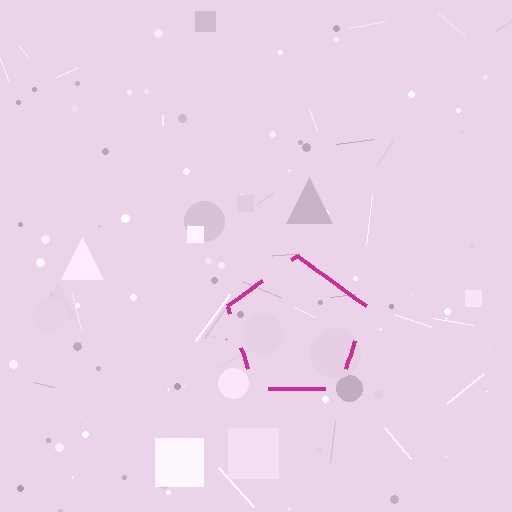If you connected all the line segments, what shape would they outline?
They would outline a pentagon.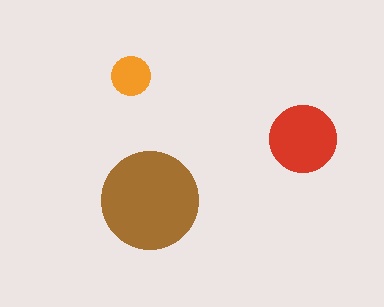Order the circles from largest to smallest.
the brown one, the red one, the orange one.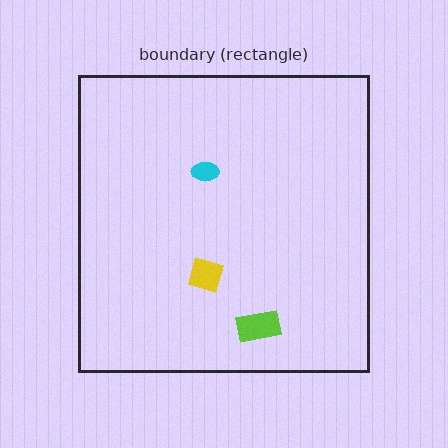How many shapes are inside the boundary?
3 inside, 0 outside.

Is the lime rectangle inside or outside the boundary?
Inside.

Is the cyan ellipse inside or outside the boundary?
Inside.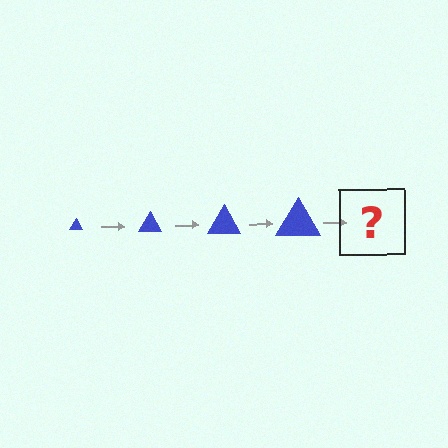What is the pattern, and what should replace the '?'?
The pattern is that the triangle gets progressively larger each step. The '?' should be a blue triangle, larger than the previous one.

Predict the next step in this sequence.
The next step is a blue triangle, larger than the previous one.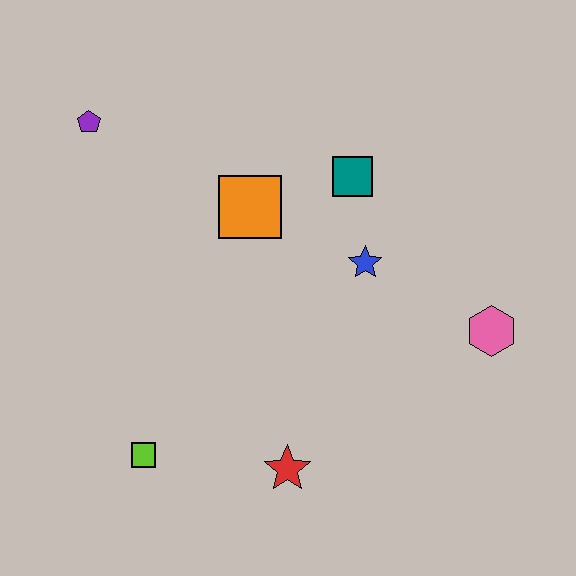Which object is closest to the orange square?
The teal square is closest to the orange square.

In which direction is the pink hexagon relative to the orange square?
The pink hexagon is to the right of the orange square.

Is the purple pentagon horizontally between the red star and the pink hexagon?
No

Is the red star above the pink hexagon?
No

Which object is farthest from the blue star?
The purple pentagon is farthest from the blue star.